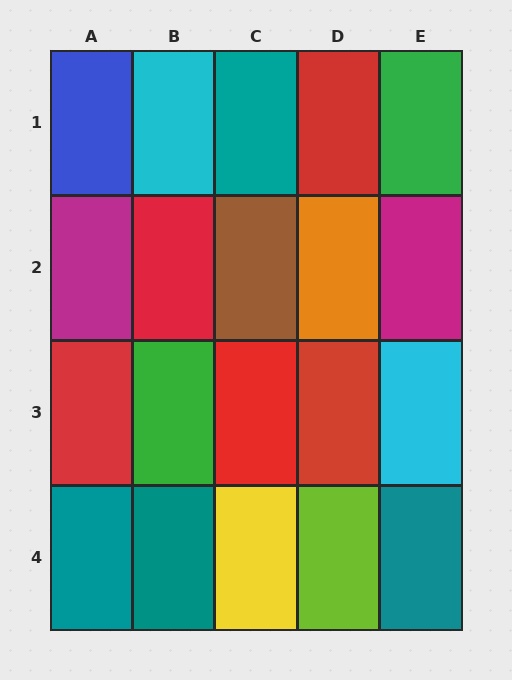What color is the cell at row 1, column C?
Teal.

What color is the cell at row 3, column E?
Cyan.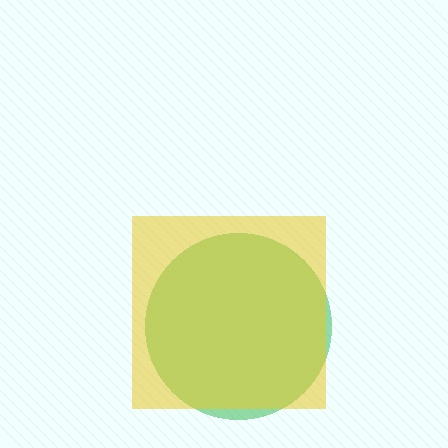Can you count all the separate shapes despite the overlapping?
Yes, there are 2 separate shapes.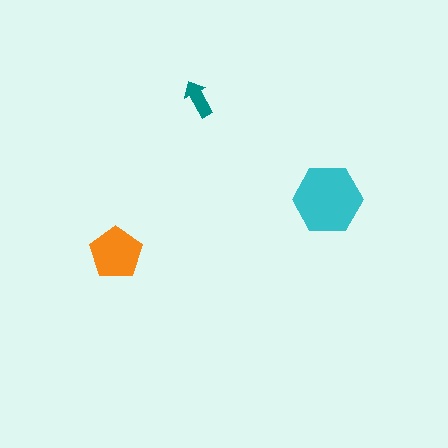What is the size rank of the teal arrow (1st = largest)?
3rd.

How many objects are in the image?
There are 3 objects in the image.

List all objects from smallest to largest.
The teal arrow, the orange pentagon, the cyan hexagon.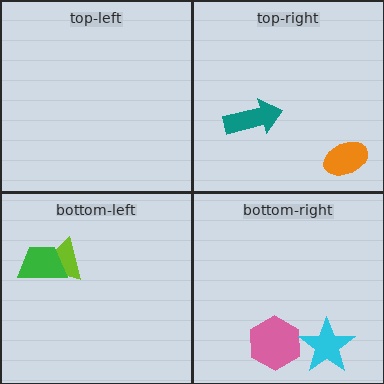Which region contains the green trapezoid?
The bottom-left region.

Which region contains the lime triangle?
The bottom-left region.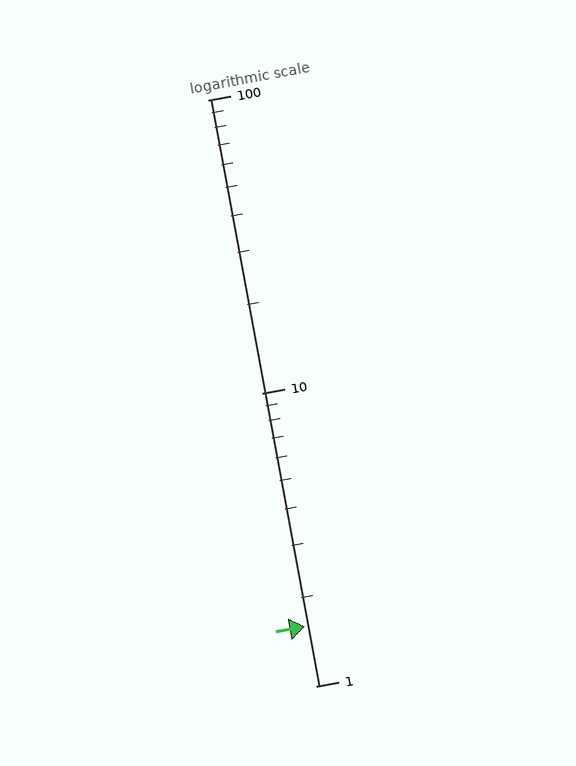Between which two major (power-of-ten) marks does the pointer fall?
The pointer is between 1 and 10.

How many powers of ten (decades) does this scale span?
The scale spans 2 decades, from 1 to 100.